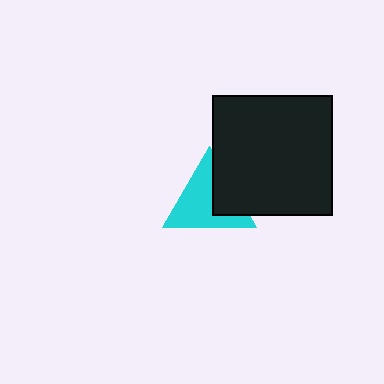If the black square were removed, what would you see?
You would see the complete cyan triangle.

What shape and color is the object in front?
The object in front is a black square.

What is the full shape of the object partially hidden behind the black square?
The partially hidden object is a cyan triangle.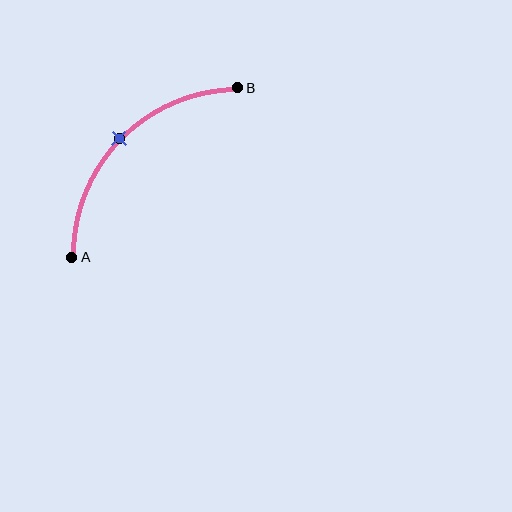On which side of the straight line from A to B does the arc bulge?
The arc bulges above and to the left of the straight line connecting A and B.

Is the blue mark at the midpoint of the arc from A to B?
Yes. The blue mark lies on the arc at equal arc-length from both A and B — it is the arc midpoint.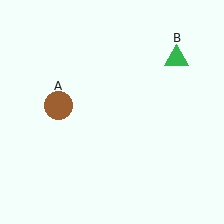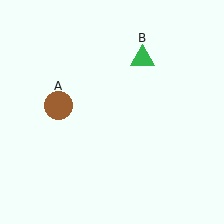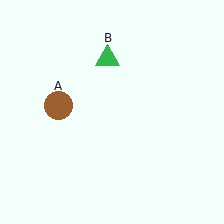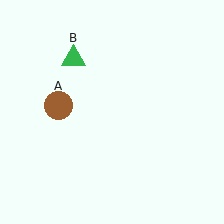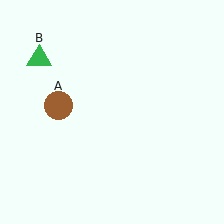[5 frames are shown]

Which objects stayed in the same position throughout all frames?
Brown circle (object A) remained stationary.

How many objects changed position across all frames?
1 object changed position: green triangle (object B).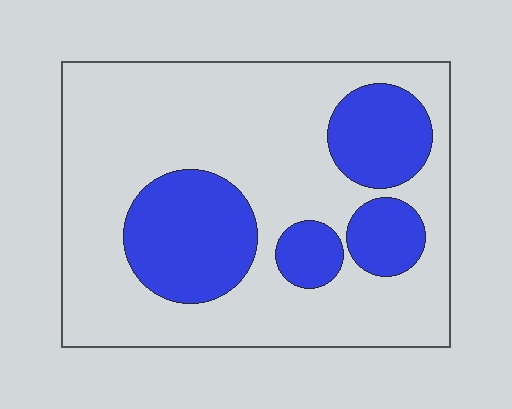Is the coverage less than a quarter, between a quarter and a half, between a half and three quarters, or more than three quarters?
Between a quarter and a half.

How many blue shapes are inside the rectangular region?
4.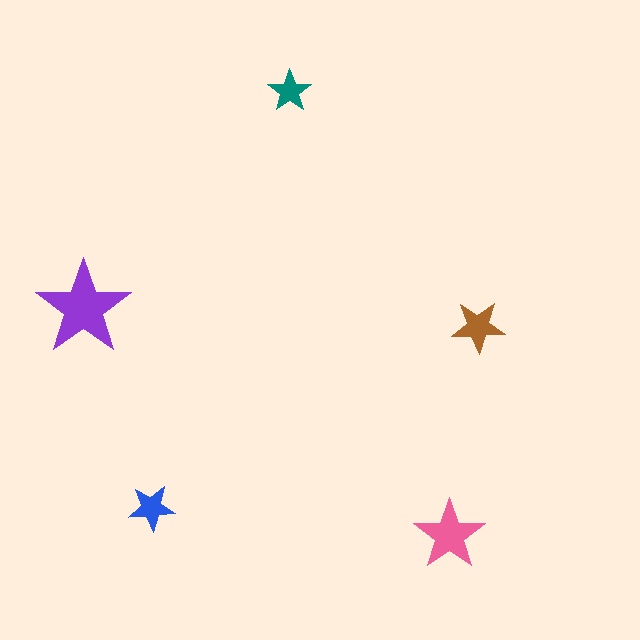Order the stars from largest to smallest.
the purple one, the pink one, the brown one, the blue one, the teal one.